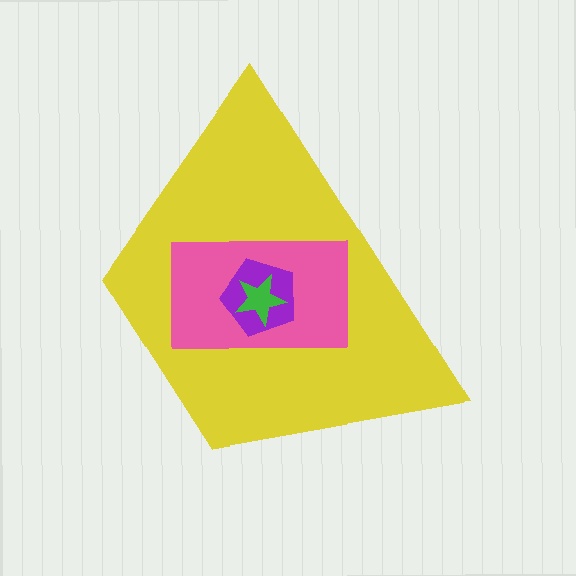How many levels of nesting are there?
4.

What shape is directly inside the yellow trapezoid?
The pink rectangle.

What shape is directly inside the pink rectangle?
The purple pentagon.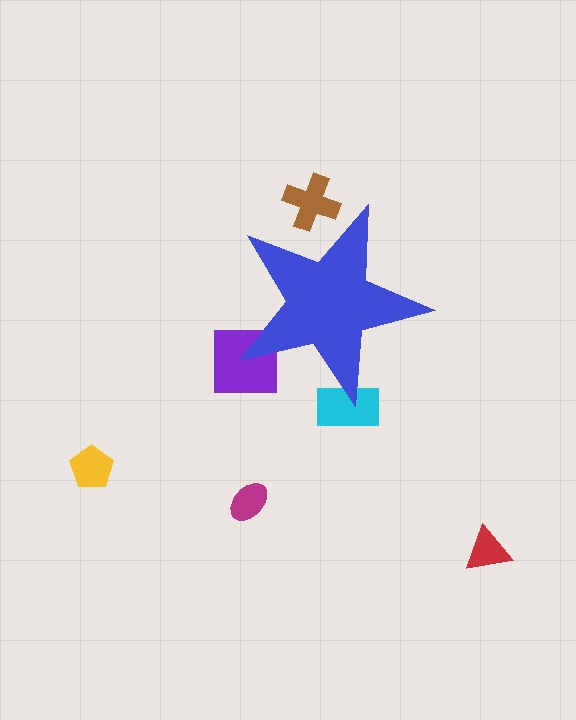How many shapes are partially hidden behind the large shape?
3 shapes are partially hidden.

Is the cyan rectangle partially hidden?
Yes, the cyan rectangle is partially hidden behind the blue star.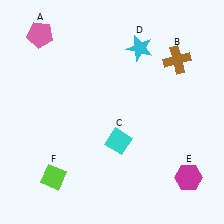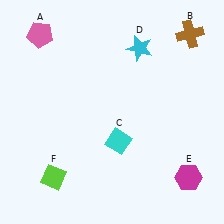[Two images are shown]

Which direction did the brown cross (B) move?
The brown cross (B) moved up.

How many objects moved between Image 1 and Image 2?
1 object moved between the two images.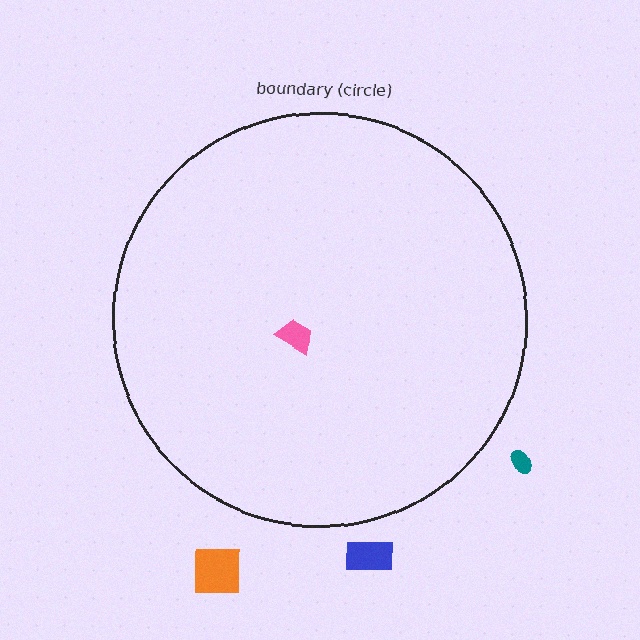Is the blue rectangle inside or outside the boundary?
Outside.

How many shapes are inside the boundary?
1 inside, 3 outside.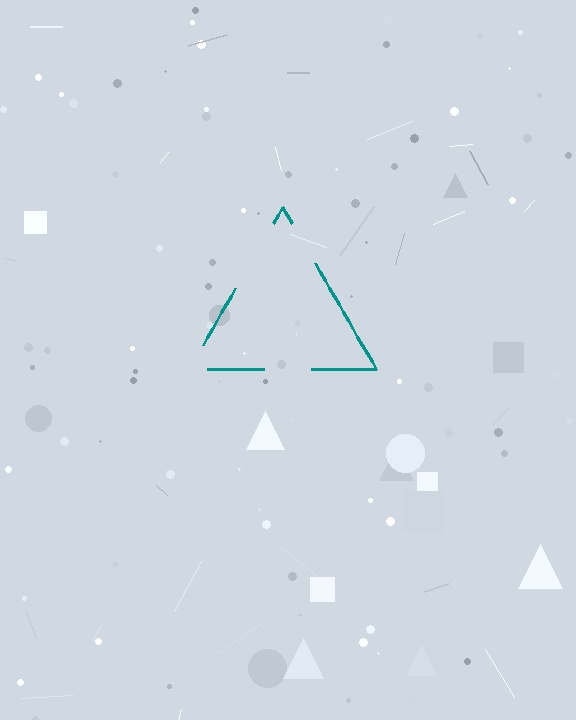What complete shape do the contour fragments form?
The contour fragments form a triangle.